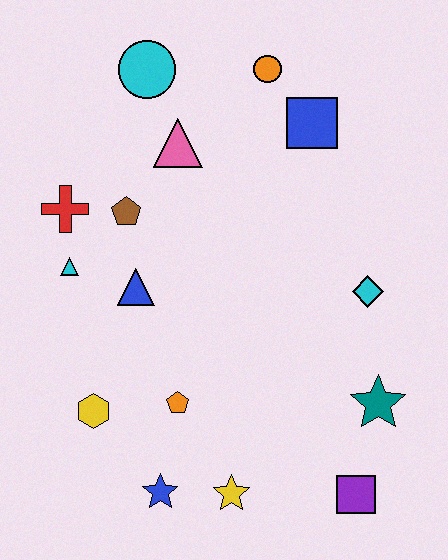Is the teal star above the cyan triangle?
No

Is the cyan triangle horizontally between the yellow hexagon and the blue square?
No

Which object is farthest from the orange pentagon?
The orange circle is farthest from the orange pentagon.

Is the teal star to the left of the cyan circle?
No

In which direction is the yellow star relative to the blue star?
The yellow star is to the right of the blue star.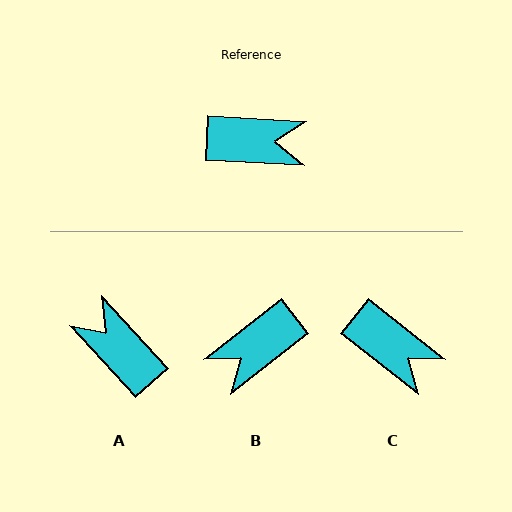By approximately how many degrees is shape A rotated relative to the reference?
Approximately 135 degrees counter-clockwise.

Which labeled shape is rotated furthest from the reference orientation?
B, about 139 degrees away.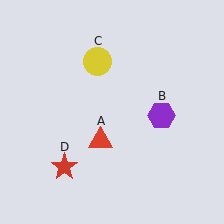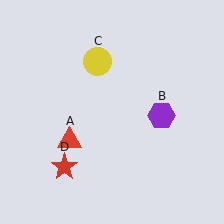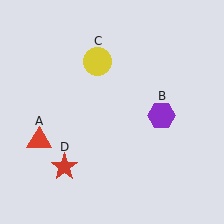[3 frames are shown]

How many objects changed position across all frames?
1 object changed position: red triangle (object A).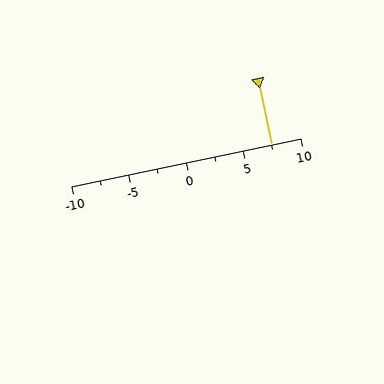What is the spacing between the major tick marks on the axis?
The major ticks are spaced 5 apart.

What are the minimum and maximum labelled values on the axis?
The axis runs from -10 to 10.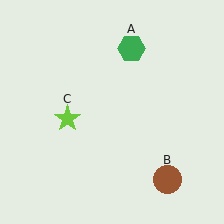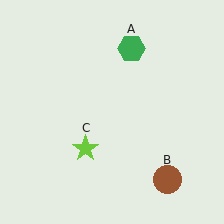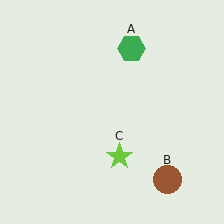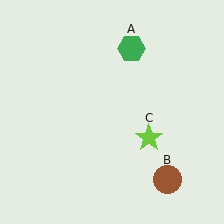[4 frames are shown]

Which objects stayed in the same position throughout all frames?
Green hexagon (object A) and brown circle (object B) remained stationary.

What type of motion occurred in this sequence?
The lime star (object C) rotated counterclockwise around the center of the scene.